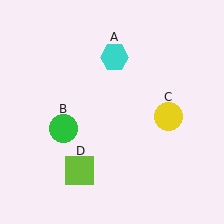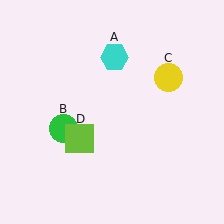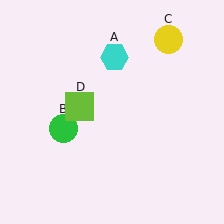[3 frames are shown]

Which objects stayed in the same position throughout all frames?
Cyan hexagon (object A) and green circle (object B) remained stationary.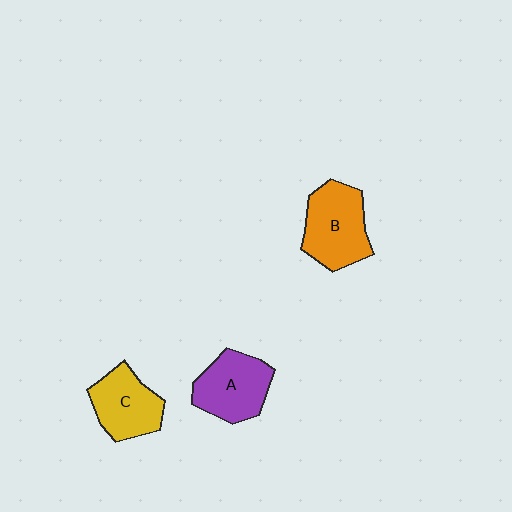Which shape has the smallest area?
Shape C (yellow).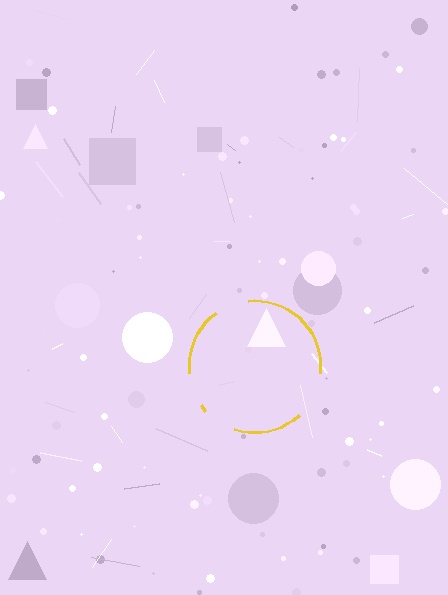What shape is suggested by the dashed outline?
The dashed outline suggests a circle.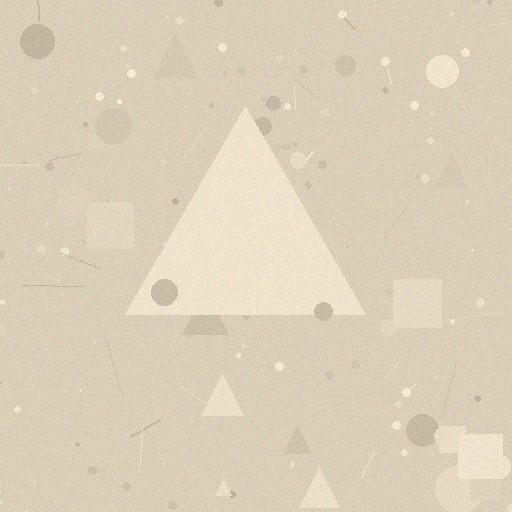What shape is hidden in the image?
A triangle is hidden in the image.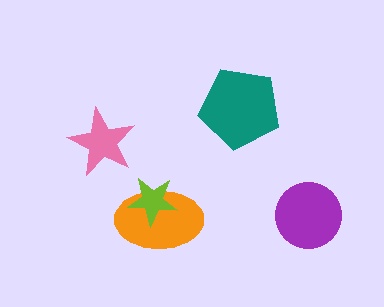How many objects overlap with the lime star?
1 object overlaps with the lime star.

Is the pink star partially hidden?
No, no other shape covers it.